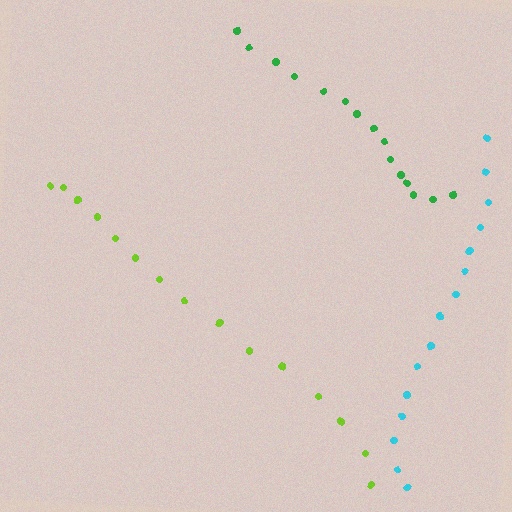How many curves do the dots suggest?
There are 3 distinct paths.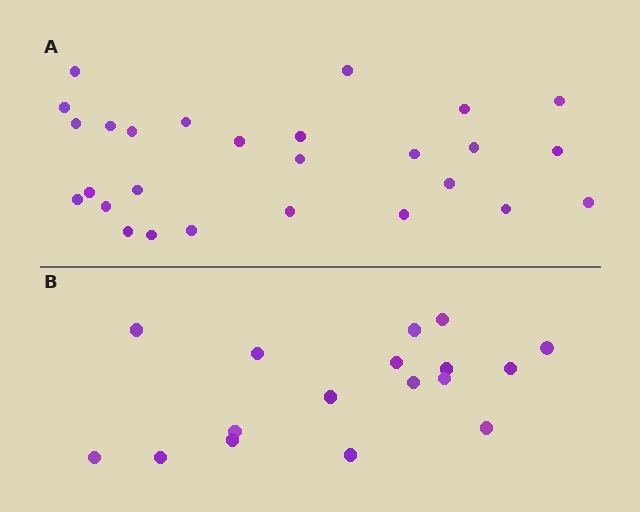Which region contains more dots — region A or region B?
Region A (the top region) has more dots.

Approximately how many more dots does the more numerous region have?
Region A has roughly 10 or so more dots than region B.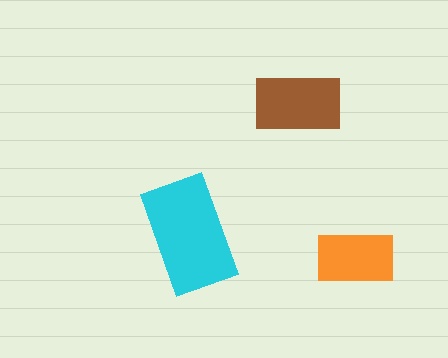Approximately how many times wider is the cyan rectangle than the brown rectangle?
About 1.5 times wider.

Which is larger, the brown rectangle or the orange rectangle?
The brown one.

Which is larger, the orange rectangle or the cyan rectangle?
The cyan one.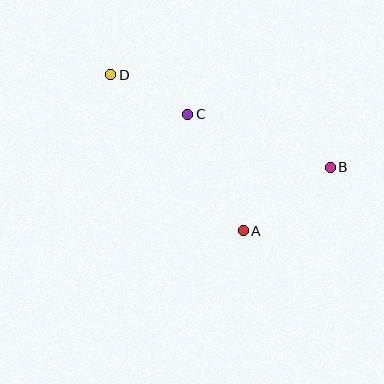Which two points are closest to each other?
Points C and D are closest to each other.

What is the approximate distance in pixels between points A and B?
The distance between A and B is approximately 107 pixels.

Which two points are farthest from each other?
Points B and D are farthest from each other.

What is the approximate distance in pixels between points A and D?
The distance between A and D is approximately 204 pixels.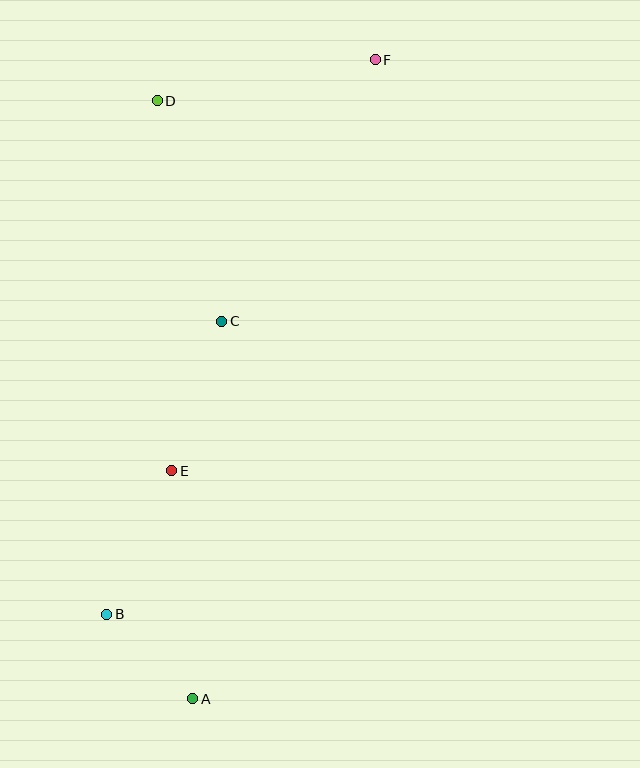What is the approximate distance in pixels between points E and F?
The distance between E and F is approximately 459 pixels.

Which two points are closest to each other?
Points A and B are closest to each other.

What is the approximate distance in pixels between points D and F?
The distance between D and F is approximately 222 pixels.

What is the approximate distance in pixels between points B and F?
The distance between B and F is approximately 616 pixels.